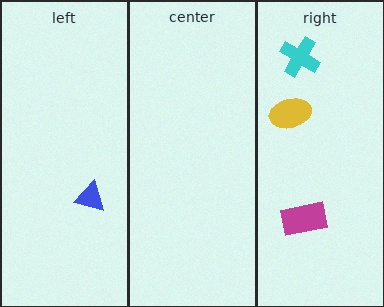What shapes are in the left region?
The blue triangle.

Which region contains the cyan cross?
The right region.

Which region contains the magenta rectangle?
The right region.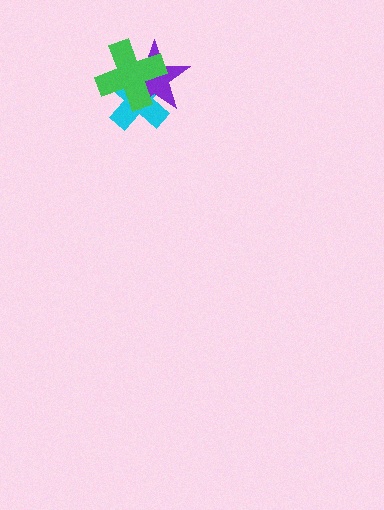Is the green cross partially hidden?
No, no other shape covers it.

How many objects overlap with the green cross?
2 objects overlap with the green cross.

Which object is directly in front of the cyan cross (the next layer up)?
The purple star is directly in front of the cyan cross.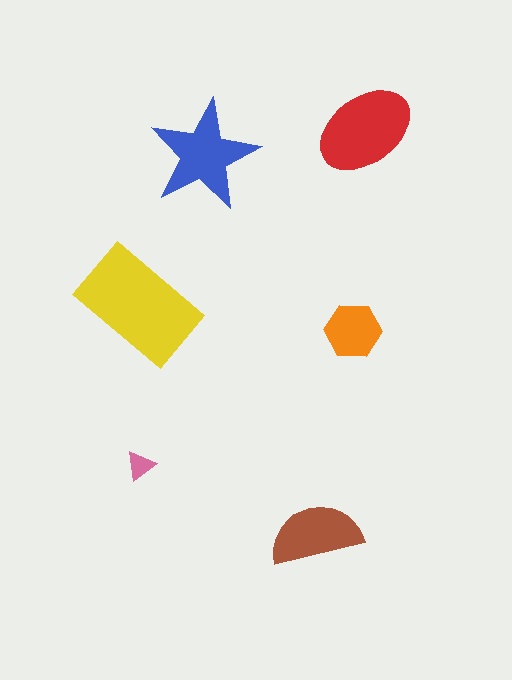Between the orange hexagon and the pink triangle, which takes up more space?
The orange hexagon.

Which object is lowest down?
The brown semicircle is bottommost.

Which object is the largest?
The yellow rectangle.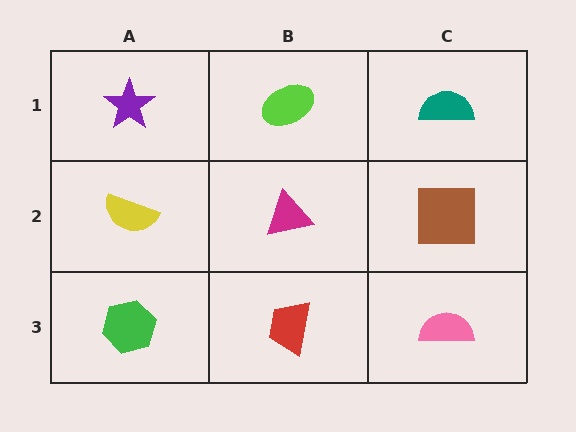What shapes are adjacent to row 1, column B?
A magenta triangle (row 2, column B), a purple star (row 1, column A), a teal semicircle (row 1, column C).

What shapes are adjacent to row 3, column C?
A brown square (row 2, column C), a red trapezoid (row 3, column B).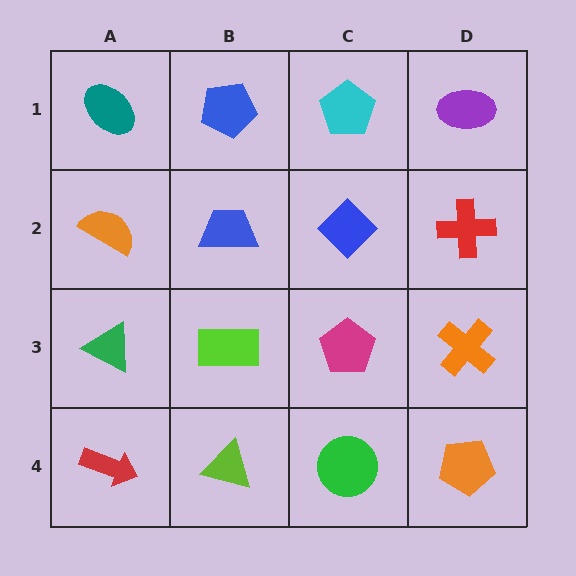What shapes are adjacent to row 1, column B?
A blue trapezoid (row 2, column B), a teal ellipse (row 1, column A), a cyan pentagon (row 1, column C).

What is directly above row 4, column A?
A green triangle.